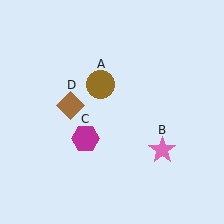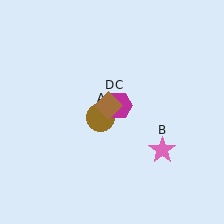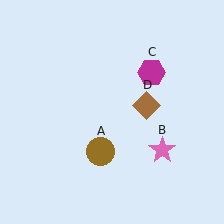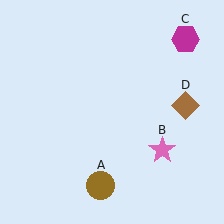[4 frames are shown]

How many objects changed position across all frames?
3 objects changed position: brown circle (object A), magenta hexagon (object C), brown diamond (object D).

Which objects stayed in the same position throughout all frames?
Pink star (object B) remained stationary.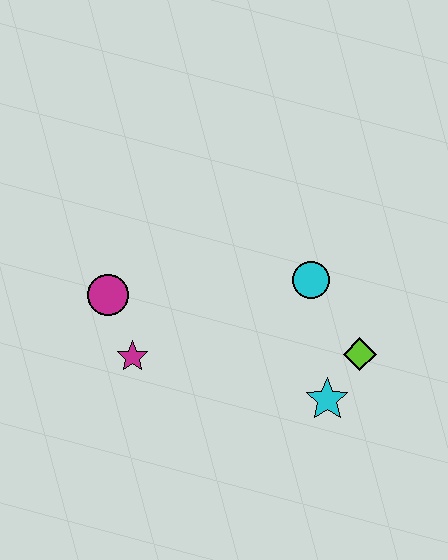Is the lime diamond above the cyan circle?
No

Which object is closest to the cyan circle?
The lime diamond is closest to the cyan circle.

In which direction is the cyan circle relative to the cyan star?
The cyan circle is above the cyan star.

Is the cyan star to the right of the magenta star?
Yes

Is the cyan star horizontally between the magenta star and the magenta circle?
No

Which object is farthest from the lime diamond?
The magenta circle is farthest from the lime diamond.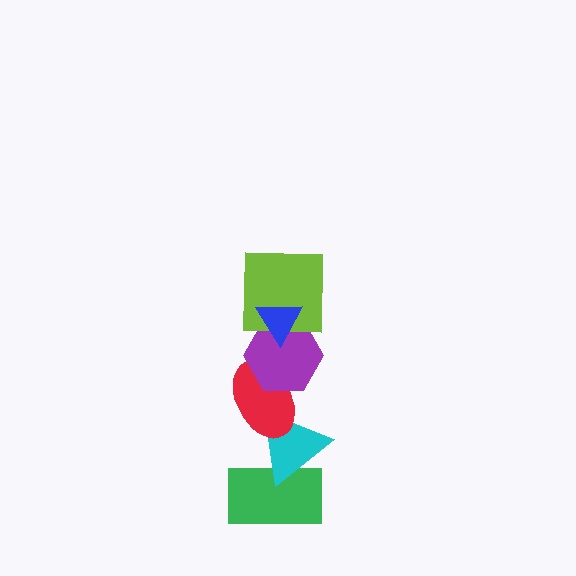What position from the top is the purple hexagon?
The purple hexagon is 3rd from the top.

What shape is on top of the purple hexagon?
The lime square is on top of the purple hexagon.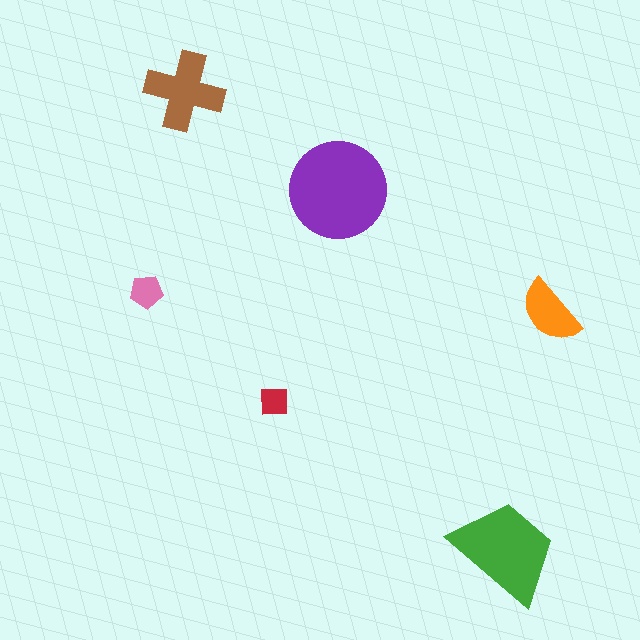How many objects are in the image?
There are 6 objects in the image.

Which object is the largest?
The purple circle.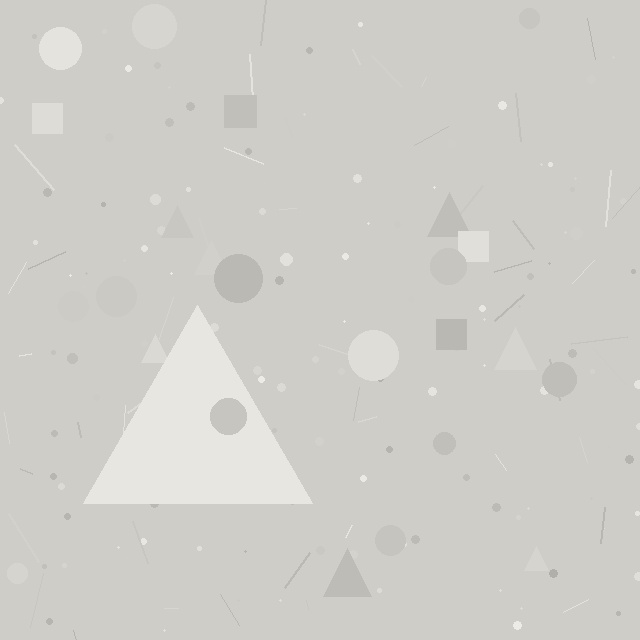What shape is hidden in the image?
A triangle is hidden in the image.